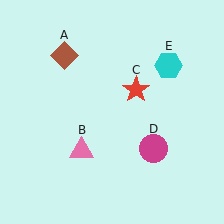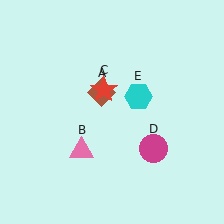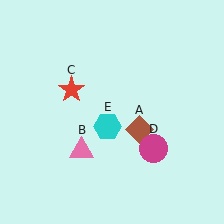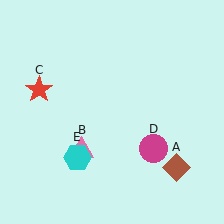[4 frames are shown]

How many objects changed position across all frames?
3 objects changed position: brown diamond (object A), red star (object C), cyan hexagon (object E).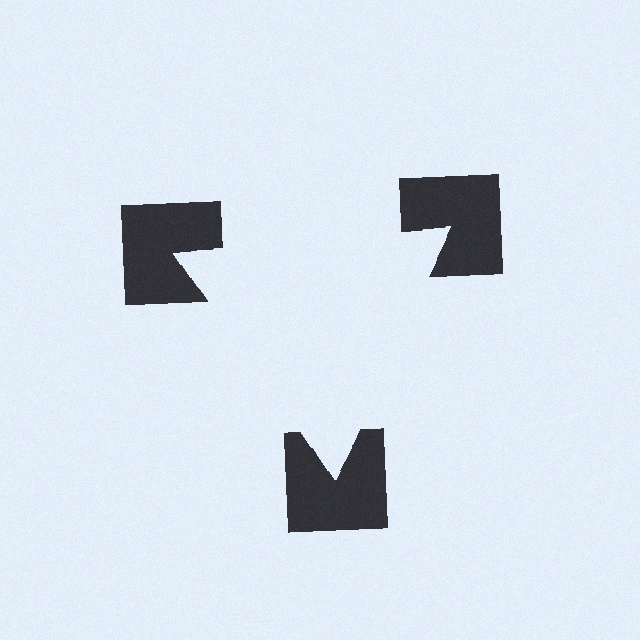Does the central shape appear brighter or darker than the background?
It typically appears slightly brighter than the background, even though no actual brightness change is drawn.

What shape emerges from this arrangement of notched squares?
An illusory triangle — its edges are inferred from the aligned wedge cuts in the notched squares, not physically drawn.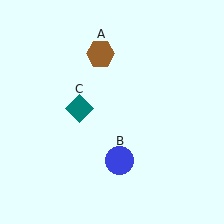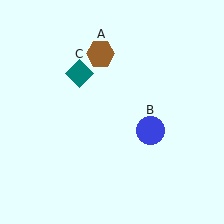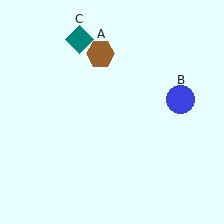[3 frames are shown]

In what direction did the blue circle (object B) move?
The blue circle (object B) moved up and to the right.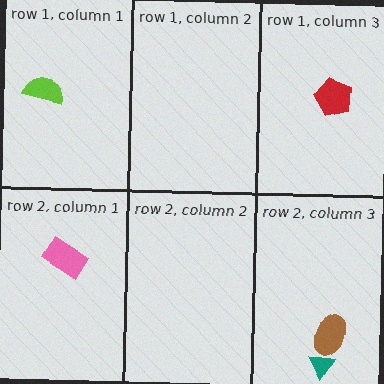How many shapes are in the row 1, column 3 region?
1.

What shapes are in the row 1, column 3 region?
The red pentagon.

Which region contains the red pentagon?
The row 1, column 3 region.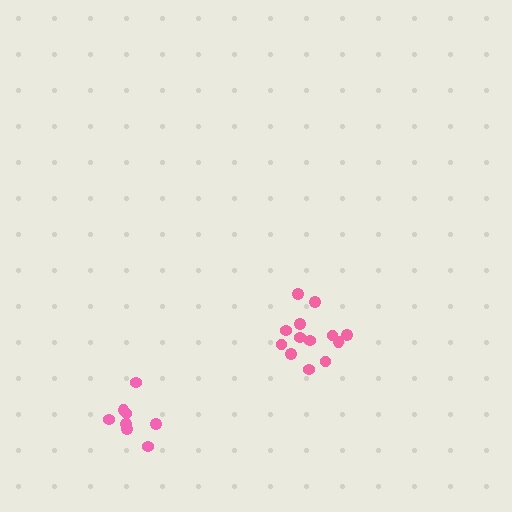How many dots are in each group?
Group 1: 13 dots, Group 2: 8 dots (21 total).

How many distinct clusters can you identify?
There are 2 distinct clusters.